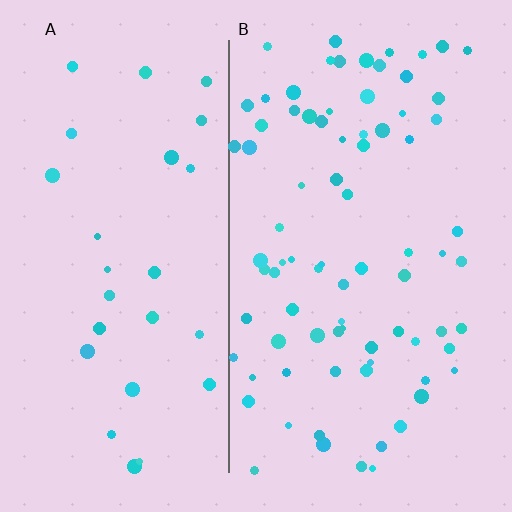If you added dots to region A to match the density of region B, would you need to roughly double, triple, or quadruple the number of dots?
Approximately triple.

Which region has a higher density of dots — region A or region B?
B (the right).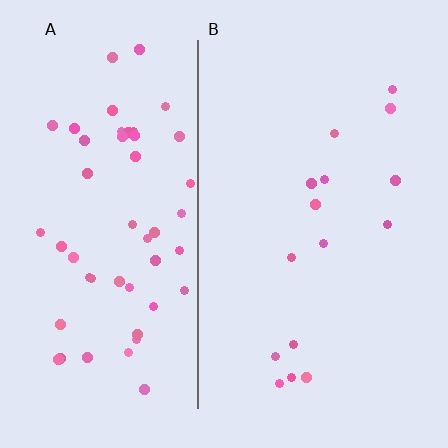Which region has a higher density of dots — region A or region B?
A (the left).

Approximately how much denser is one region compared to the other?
Approximately 3.5× — region A over region B.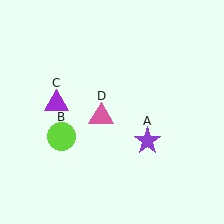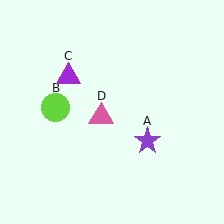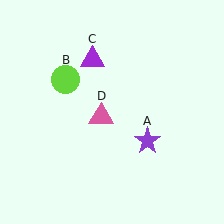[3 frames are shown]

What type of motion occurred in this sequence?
The lime circle (object B), purple triangle (object C) rotated clockwise around the center of the scene.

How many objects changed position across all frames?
2 objects changed position: lime circle (object B), purple triangle (object C).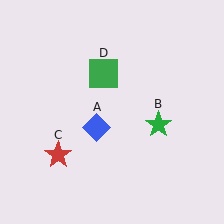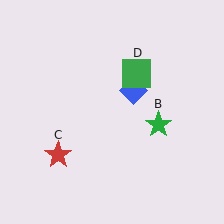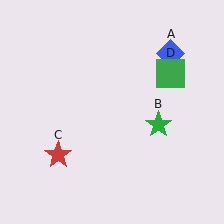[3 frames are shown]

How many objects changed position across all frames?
2 objects changed position: blue diamond (object A), green square (object D).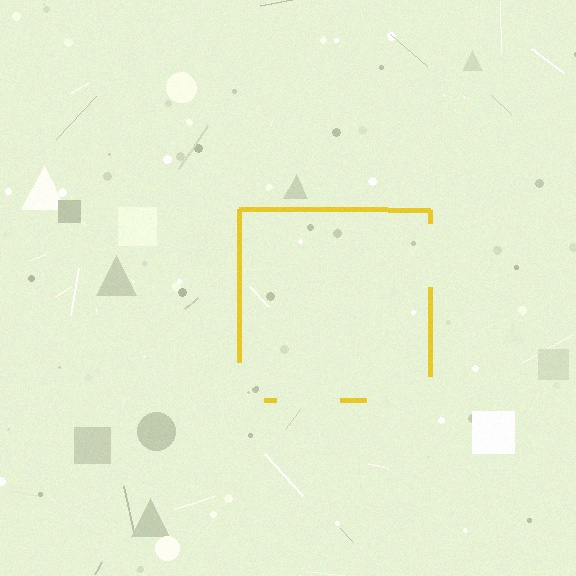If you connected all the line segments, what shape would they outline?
They would outline a square.